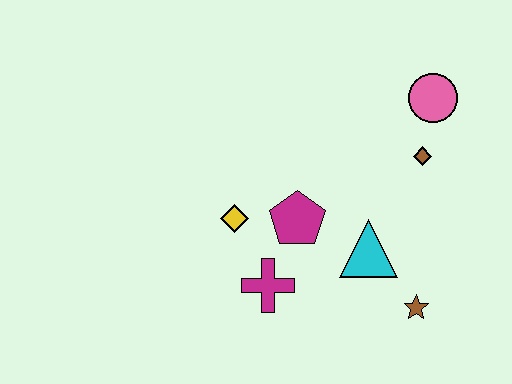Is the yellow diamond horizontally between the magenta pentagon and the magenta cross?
No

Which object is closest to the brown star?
The cyan triangle is closest to the brown star.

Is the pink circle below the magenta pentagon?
No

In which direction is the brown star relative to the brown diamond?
The brown star is below the brown diamond.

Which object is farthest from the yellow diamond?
The pink circle is farthest from the yellow diamond.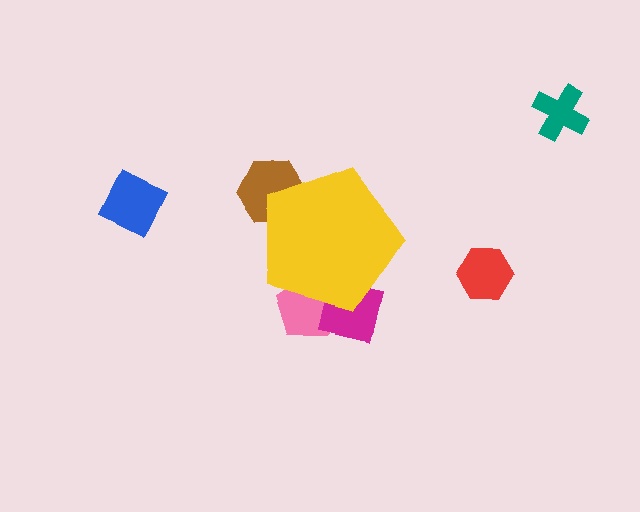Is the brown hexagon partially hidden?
Yes, the brown hexagon is partially hidden behind the yellow pentagon.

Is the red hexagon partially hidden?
No, the red hexagon is fully visible.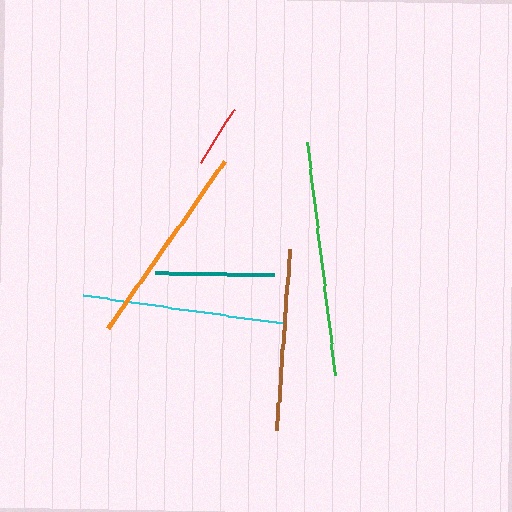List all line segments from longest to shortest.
From longest to shortest: green, orange, cyan, brown, teal, red.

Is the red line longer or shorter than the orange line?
The orange line is longer than the red line.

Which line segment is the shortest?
The red line is the shortest at approximately 63 pixels.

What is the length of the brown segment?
The brown segment is approximately 182 pixels long.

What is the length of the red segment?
The red segment is approximately 63 pixels long.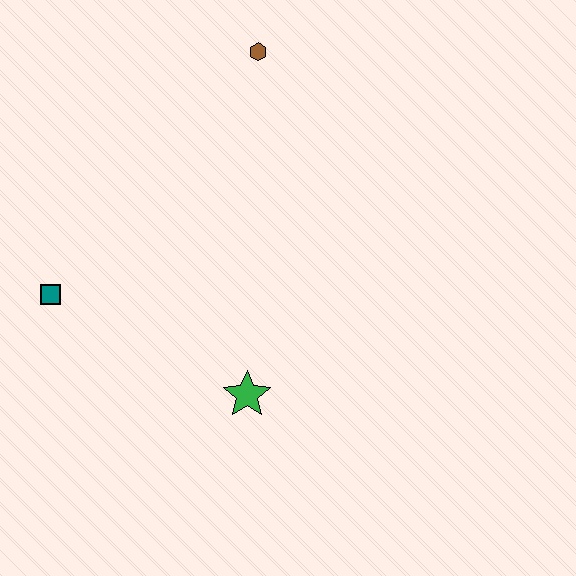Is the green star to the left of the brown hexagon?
Yes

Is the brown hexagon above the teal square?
Yes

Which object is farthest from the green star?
The brown hexagon is farthest from the green star.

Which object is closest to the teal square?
The green star is closest to the teal square.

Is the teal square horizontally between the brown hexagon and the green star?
No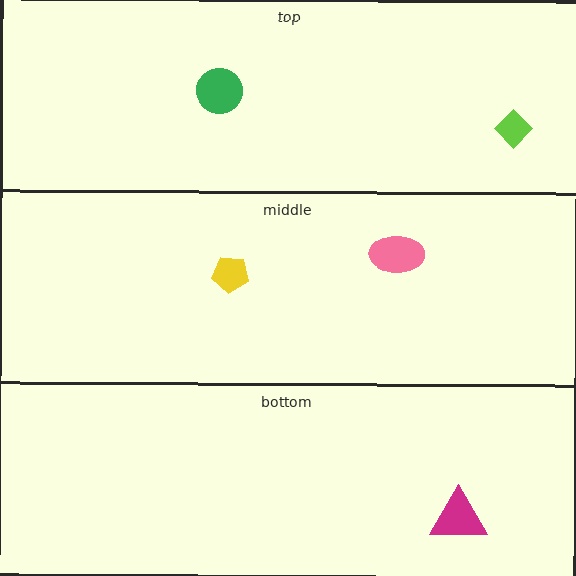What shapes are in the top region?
The lime diamond, the green circle.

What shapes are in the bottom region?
The magenta triangle.